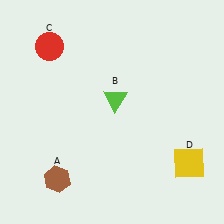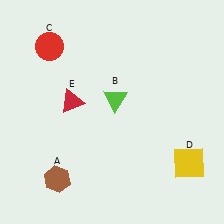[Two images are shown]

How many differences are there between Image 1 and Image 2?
There is 1 difference between the two images.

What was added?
A red triangle (E) was added in Image 2.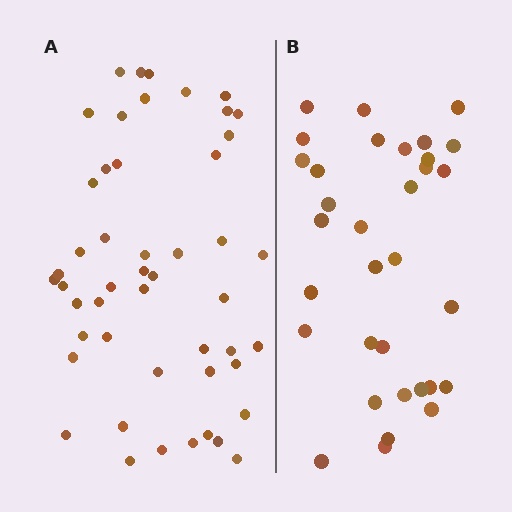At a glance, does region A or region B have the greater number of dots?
Region A (the left region) has more dots.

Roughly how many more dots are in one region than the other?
Region A has approximately 15 more dots than region B.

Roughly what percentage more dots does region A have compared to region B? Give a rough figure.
About 50% more.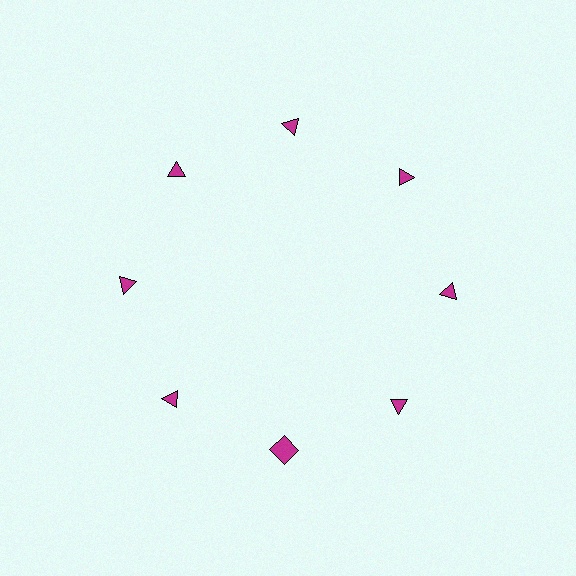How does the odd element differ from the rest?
It has a different shape: square instead of triangle.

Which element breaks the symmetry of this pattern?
The magenta square at roughly the 6 o'clock position breaks the symmetry. All other shapes are magenta triangles.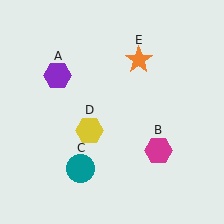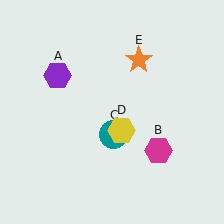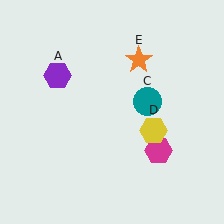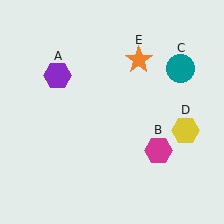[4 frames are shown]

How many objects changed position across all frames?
2 objects changed position: teal circle (object C), yellow hexagon (object D).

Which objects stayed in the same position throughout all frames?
Purple hexagon (object A) and magenta hexagon (object B) and orange star (object E) remained stationary.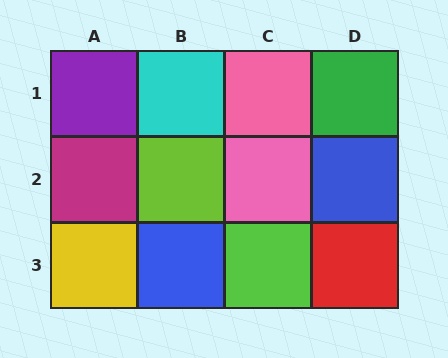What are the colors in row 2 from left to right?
Magenta, lime, pink, blue.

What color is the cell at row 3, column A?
Yellow.